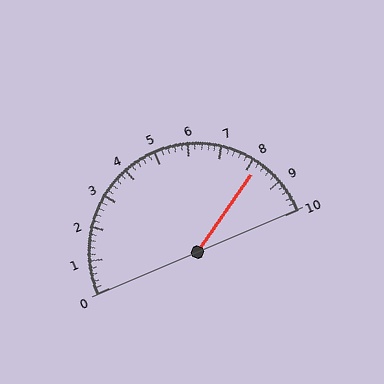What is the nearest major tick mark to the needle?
The nearest major tick mark is 8.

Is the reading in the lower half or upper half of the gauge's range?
The reading is in the upper half of the range (0 to 10).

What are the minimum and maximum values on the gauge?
The gauge ranges from 0 to 10.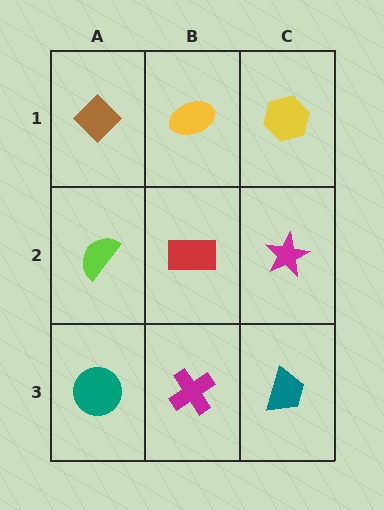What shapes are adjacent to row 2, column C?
A yellow hexagon (row 1, column C), a teal trapezoid (row 3, column C), a red rectangle (row 2, column B).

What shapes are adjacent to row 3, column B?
A red rectangle (row 2, column B), a teal circle (row 3, column A), a teal trapezoid (row 3, column C).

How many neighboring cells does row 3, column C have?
2.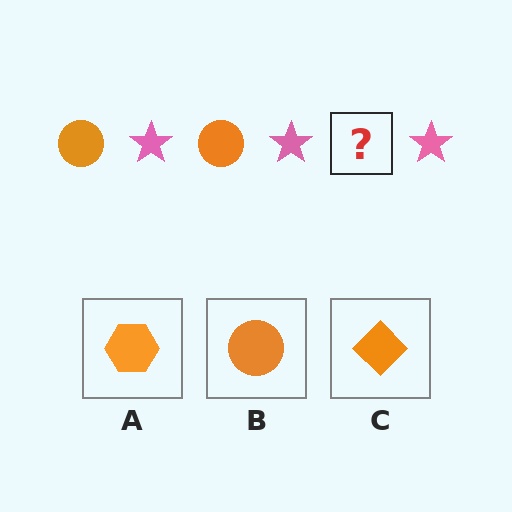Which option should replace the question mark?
Option B.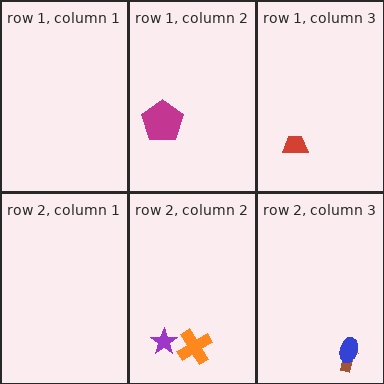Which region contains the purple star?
The row 2, column 2 region.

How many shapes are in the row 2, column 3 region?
2.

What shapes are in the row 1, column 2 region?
The magenta pentagon.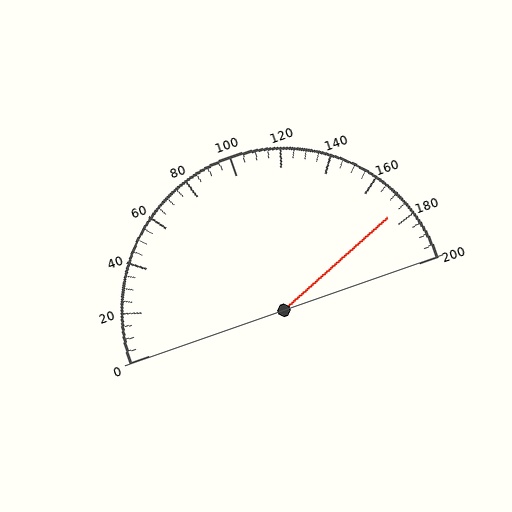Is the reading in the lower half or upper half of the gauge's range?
The reading is in the upper half of the range (0 to 200).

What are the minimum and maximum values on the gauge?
The gauge ranges from 0 to 200.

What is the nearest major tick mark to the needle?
The nearest major tick mark is 180.